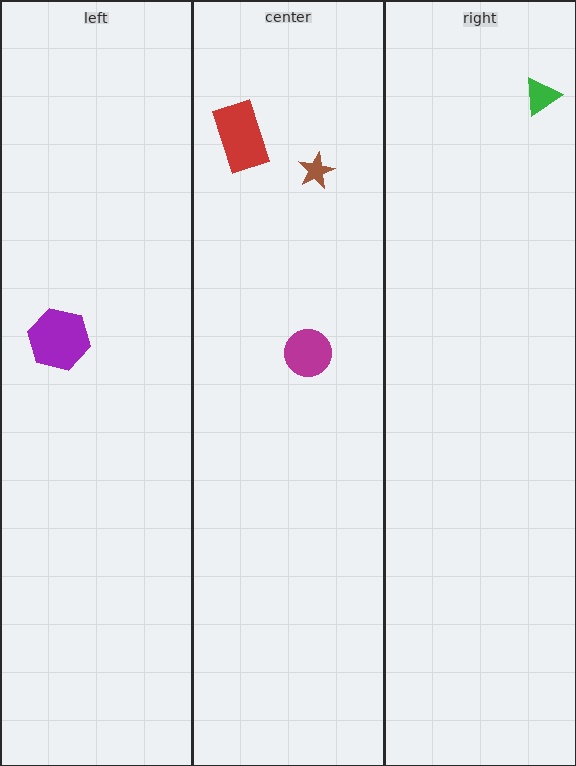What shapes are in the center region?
The magenta circle, the red rectangle, the brown star.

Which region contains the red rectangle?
The center region.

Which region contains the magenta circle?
The center region.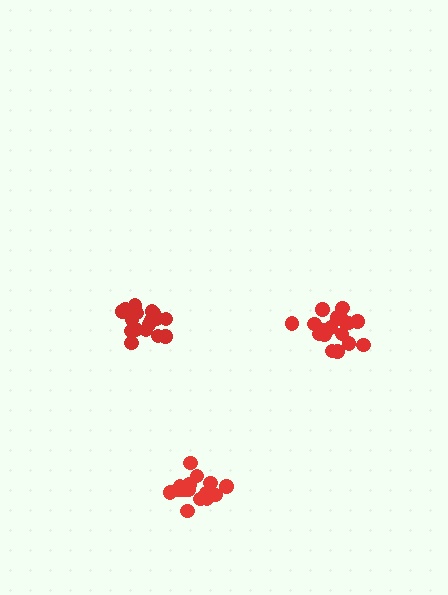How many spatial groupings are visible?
There are 3 spatial groupings.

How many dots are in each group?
Group 1: 19 dots, Group 2: 17 dots, Group 3: 18 dots (54 total).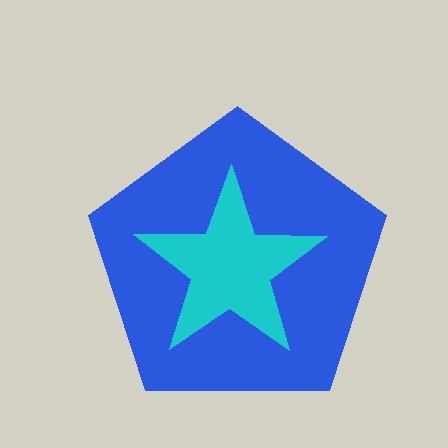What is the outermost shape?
The blue pentagon.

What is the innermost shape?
The cyan star.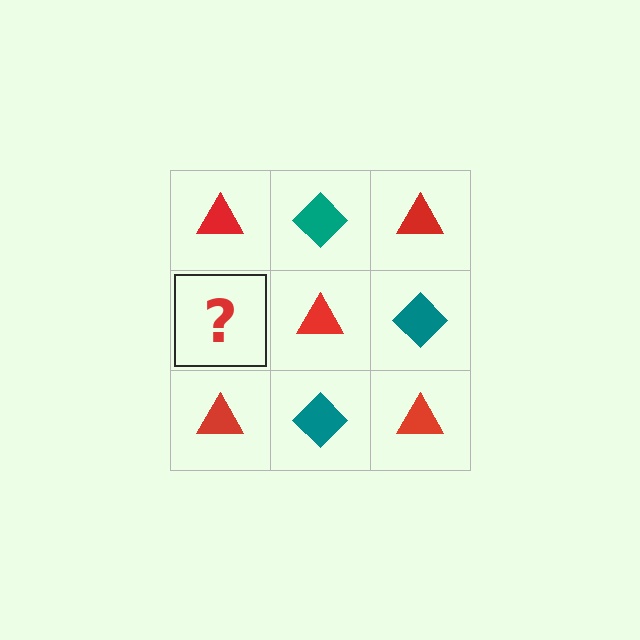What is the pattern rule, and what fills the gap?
The rule is that it alternates red triangle and teal diamond in a checkerboard pattern. The gap should be filled with a teal diamond.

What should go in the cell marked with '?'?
The missing cell should contain a teal diamond.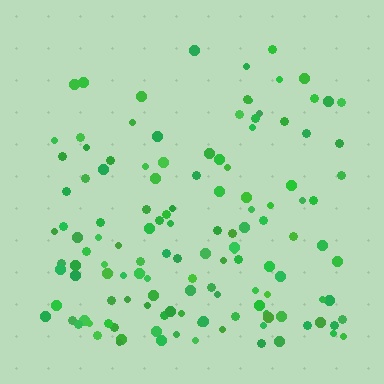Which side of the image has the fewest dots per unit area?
The top.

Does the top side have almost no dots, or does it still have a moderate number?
Still a moderate number, just noticeably fewer than the bottom.